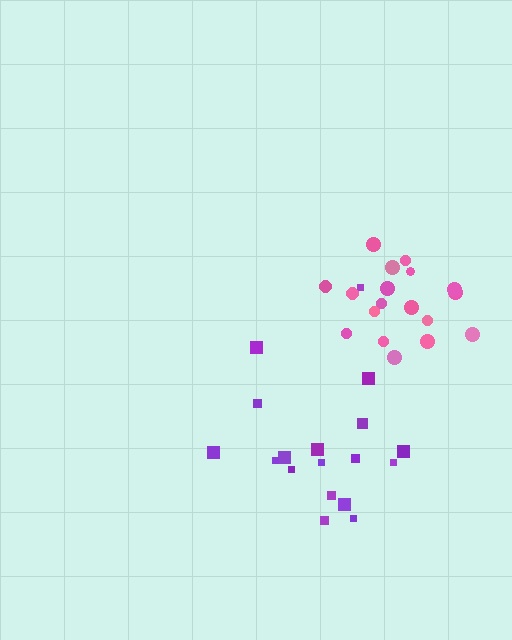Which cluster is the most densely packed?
Pink.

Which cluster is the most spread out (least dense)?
Purple.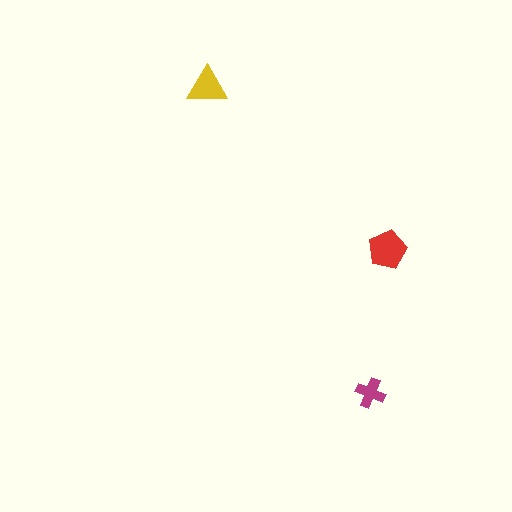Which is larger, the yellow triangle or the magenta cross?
The yellow triangle.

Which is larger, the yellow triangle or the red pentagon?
The red pentagon.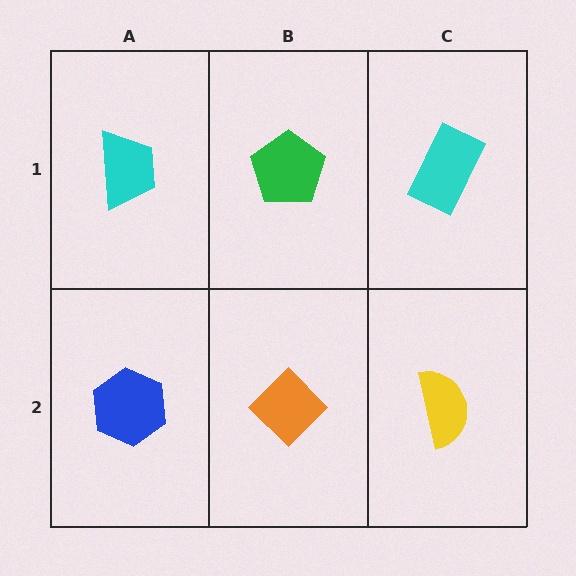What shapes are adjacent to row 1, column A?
A blue hexagon (row 2, column A), a green pentagon (row 1, column B).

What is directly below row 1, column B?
An orange diamond.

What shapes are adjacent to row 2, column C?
A cyan rectangle (row 1, column C), an orange diamond (row 2, column B).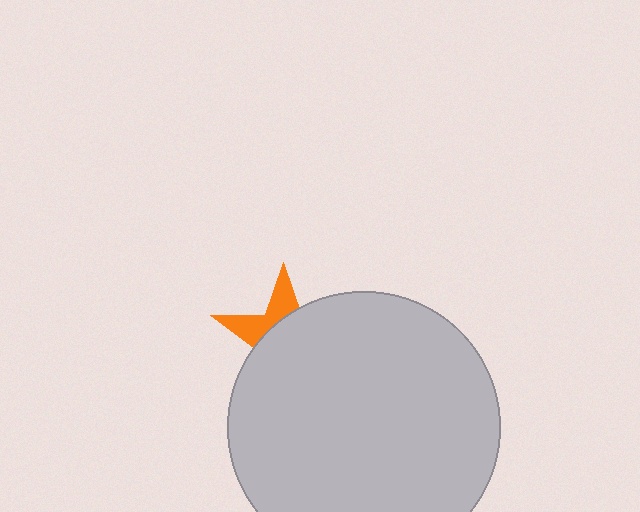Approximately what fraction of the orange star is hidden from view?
Roughly 70% of the orange star is hidden behind the light gray circle.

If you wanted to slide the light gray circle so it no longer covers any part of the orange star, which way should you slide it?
Slide it down — that is the most direct way to separate the two shapes.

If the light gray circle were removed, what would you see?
You would see the complete orange star.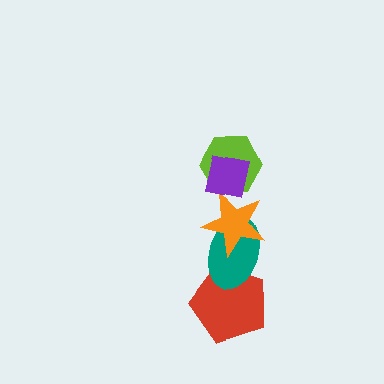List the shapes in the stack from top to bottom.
From top to bottom: the purple square, the lime hexagon, the orange star, the teal ellipse, the red pentagon.